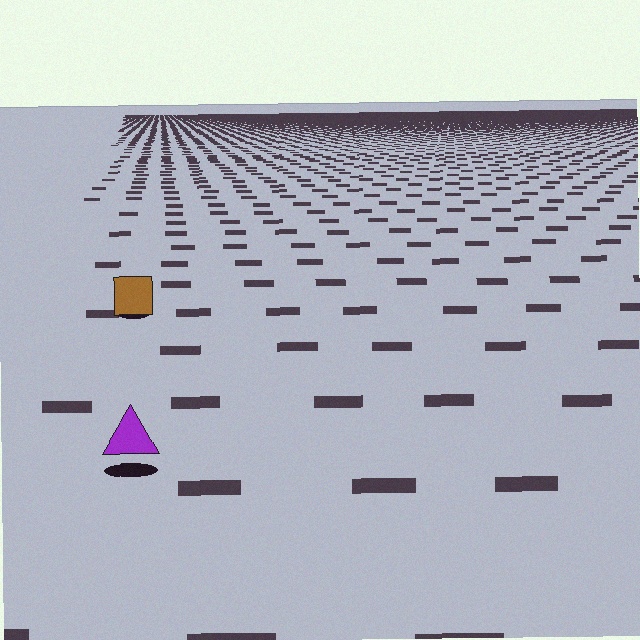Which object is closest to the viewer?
The purple triangle is closest. The texture marks near it are larger and more spread out.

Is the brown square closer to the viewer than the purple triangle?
No. The purple triangle is closer — you can tell from the texture gradient: the ground texture is coarser near it.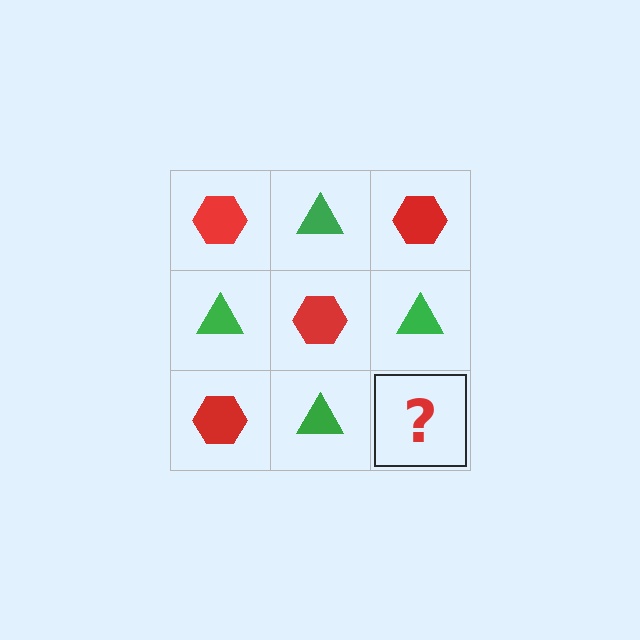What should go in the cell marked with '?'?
The missing cell should contain a red hexagon.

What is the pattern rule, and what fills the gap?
The rule is that it alternates red hexagon and green triangle in a checkerboard pattern. The gap should be filled with a red hexagon.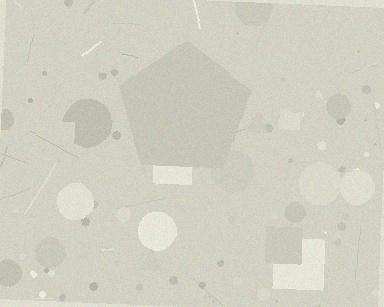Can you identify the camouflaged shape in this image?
The camouflaged shape is a pentagon.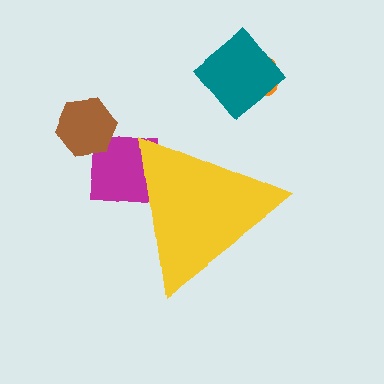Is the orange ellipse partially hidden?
No, the orange ellipse is fully visible.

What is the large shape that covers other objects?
A yellow triangle.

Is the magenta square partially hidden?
Yes, the magenta square is partially hidden behind the yellow triangle.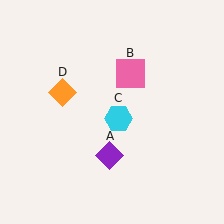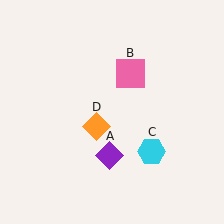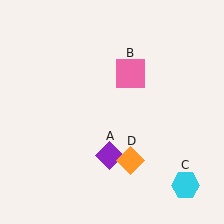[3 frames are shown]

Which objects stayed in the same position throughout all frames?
Purple diamond (object A) and pink square (object B) remained stationary.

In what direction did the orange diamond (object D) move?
The orange diamond (object D) moved down and to the right.